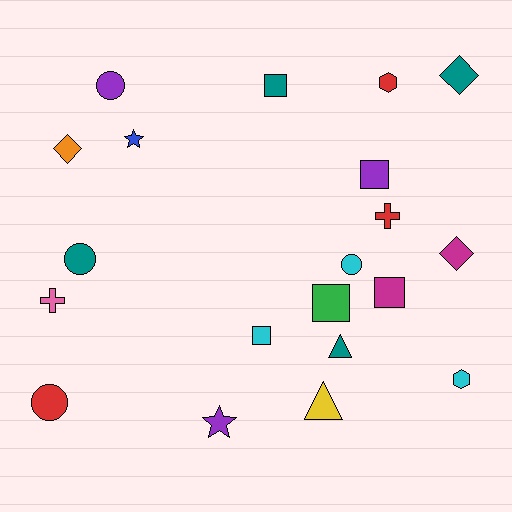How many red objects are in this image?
There are 3 red objects.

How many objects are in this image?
There are 20 objects.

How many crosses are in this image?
There are 2 crosses.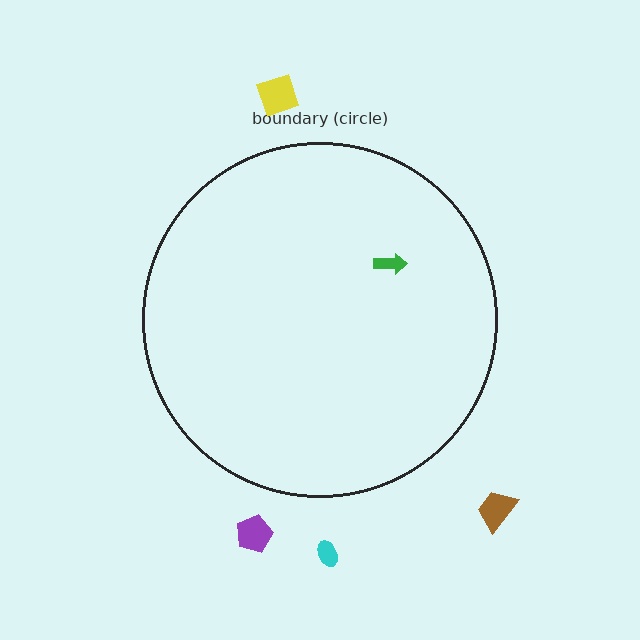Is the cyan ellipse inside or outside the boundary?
Outside.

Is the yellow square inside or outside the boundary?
Outside.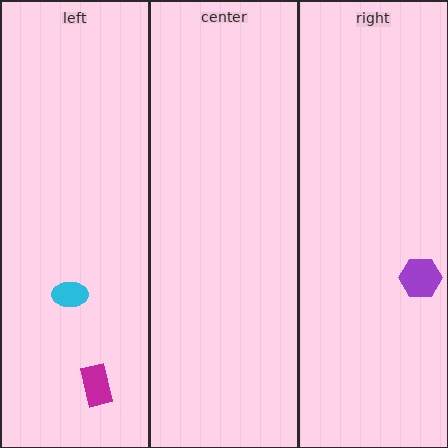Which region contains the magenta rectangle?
The left region.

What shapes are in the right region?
The purple hexagon.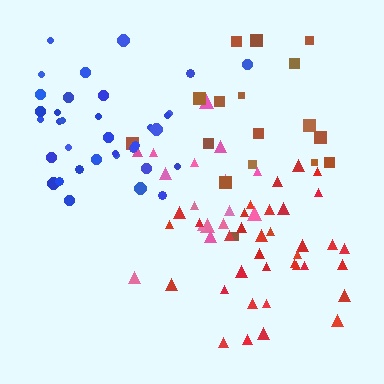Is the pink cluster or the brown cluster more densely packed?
Pink.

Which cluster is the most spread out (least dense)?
Brown.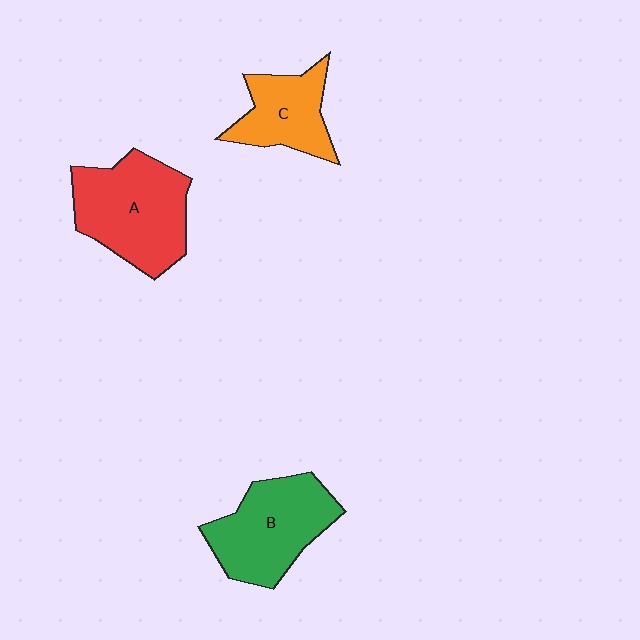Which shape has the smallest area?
Shape C (orange).